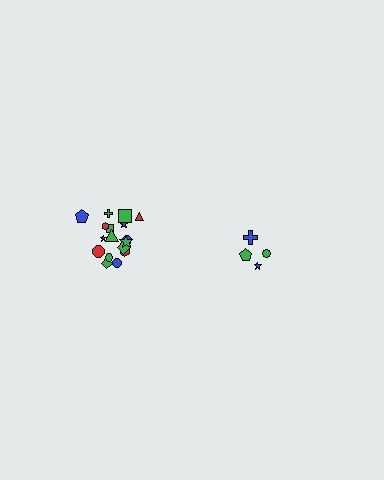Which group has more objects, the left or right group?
The left group.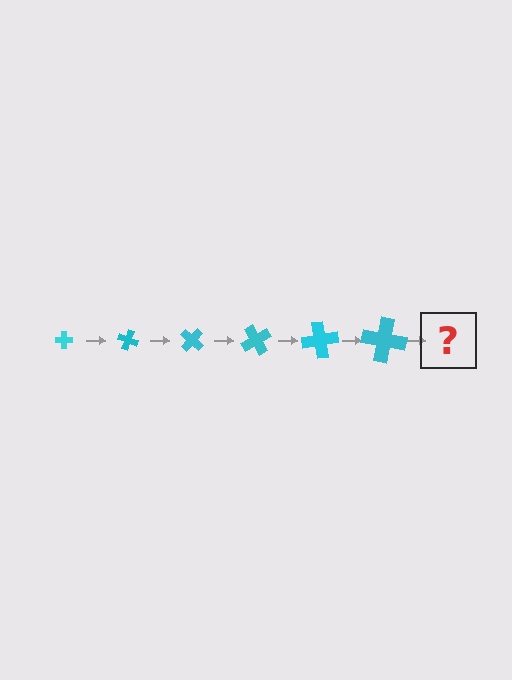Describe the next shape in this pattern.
It should be a cross, larger than the previous one and rotated 120 degrees from the start.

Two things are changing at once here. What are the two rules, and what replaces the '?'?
The two rules are that the cross grows larger each step and it rotates 20 degrees each step. The '?' should be a cross, larger than the previous one and rotated 120 degrees from the start.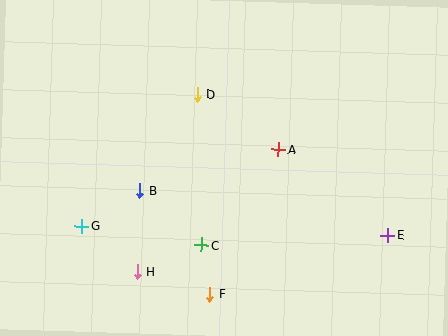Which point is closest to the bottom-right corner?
Point E is closest to the bottom-right corner.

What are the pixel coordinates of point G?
Point G is at (82, 226).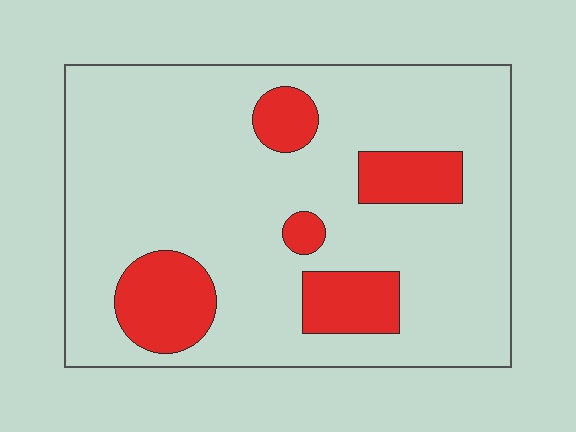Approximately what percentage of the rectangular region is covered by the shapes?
Approximately 20%.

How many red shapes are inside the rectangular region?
5.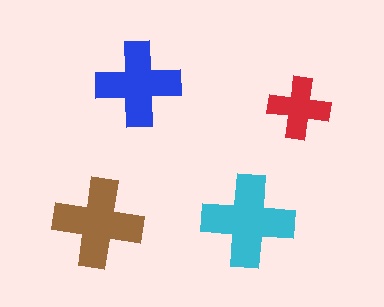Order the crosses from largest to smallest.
the cyan one, the brown one, the blue one, the red one.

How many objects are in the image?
There are 4 objects in the image.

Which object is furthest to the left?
The brown cross is leftmost.